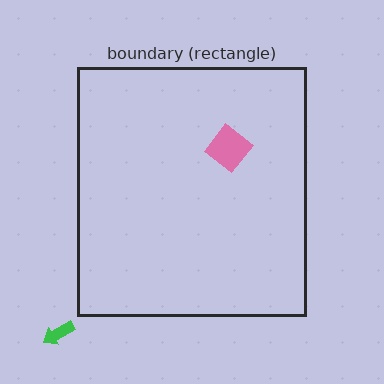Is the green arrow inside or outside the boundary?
Outside.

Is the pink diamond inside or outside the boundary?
Inside.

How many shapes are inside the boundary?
1 inside, 1 outside.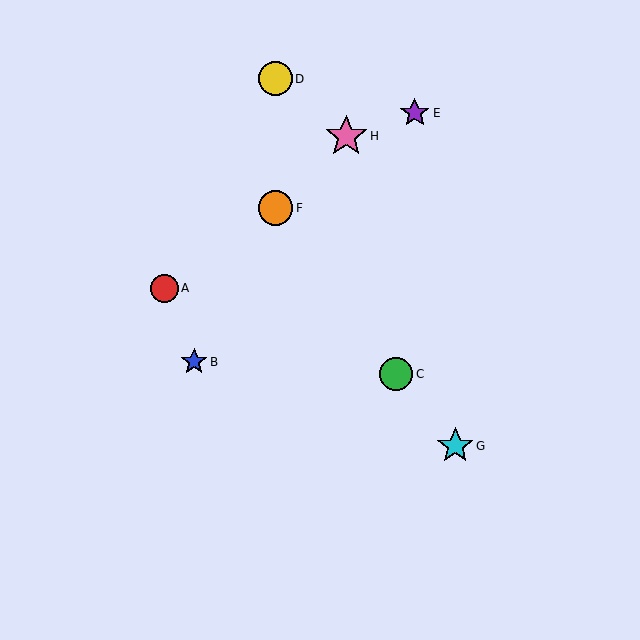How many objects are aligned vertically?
2 objects (D, F) are aligned vertically.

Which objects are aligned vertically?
Objects D, F are aligned vertically.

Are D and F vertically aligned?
Yes, both are at x≈275.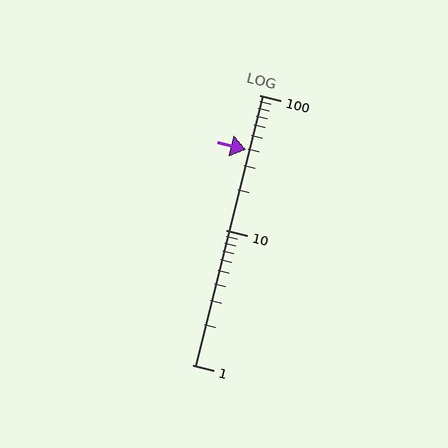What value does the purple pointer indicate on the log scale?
The pointer indicates approximately 39.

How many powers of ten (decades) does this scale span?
The scale spans 2 decades, from 1 to 100.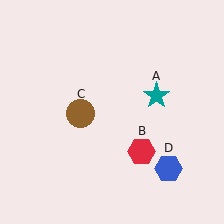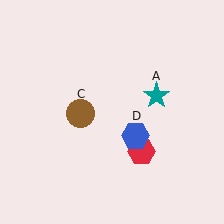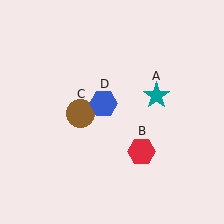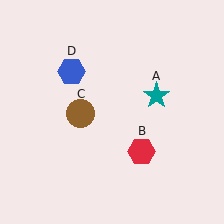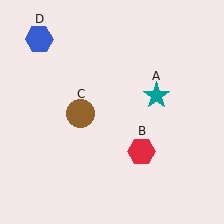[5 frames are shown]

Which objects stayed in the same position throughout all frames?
Teal star (object A) and red hexagon (object B) and brown circle (object C) remained stationary.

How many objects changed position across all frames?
1 object changed position: blue hexagon (object D).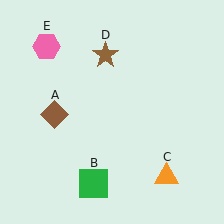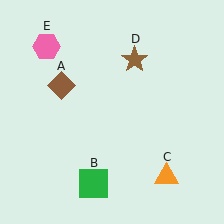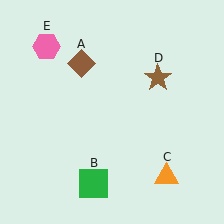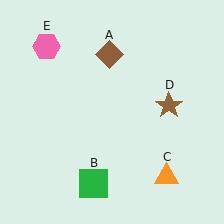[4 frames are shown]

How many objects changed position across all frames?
2 objects changed position: brown diamond (object A), brown star (object D).